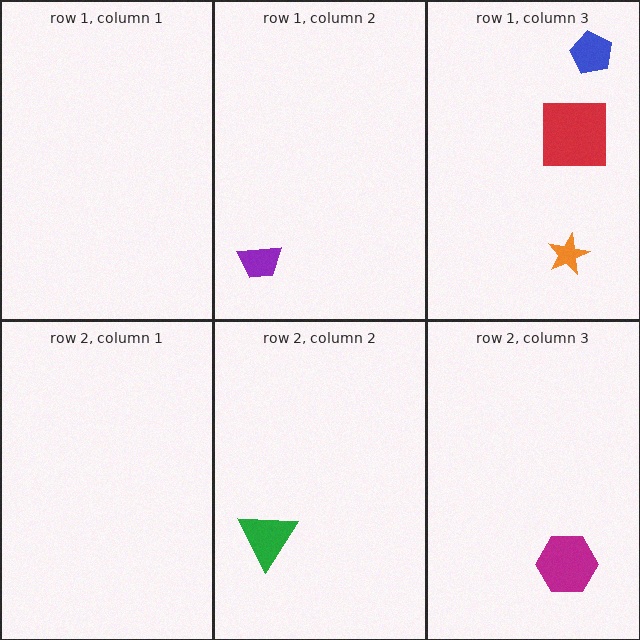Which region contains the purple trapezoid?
The row 1, column 2 region.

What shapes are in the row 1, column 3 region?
The blue pentagon, the red square, the orange star.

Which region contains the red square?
The row 1, column 3 region.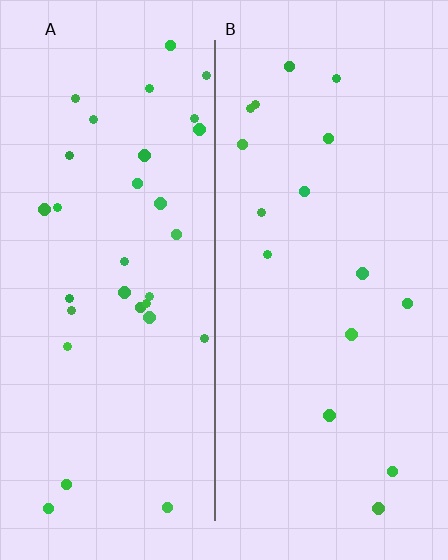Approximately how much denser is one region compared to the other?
Approximately 2.0× — region A over region B.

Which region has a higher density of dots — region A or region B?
A (the left).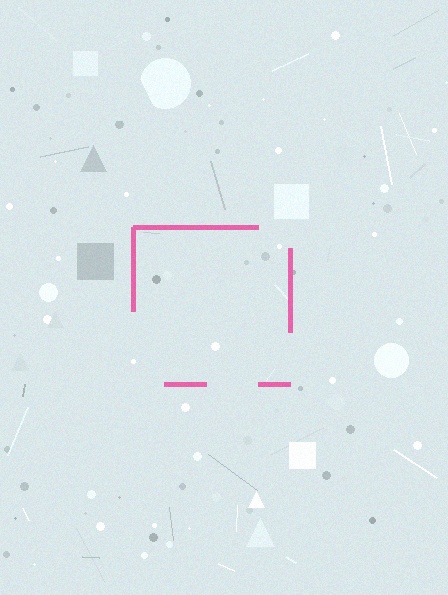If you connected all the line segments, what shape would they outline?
They would outline a square.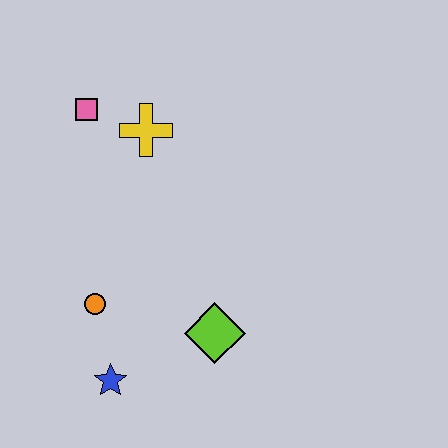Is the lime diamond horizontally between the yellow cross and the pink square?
No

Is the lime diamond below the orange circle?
Yes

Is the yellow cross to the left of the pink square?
No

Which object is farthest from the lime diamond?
The pink square is farthest from the lime diamond.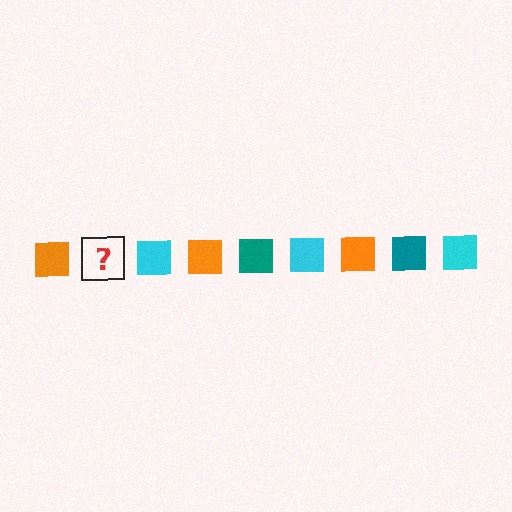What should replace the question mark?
The question mark should be replaced with a teal square.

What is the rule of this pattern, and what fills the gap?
The rule is that the pattern cycles through orange, teal, cyan squares. The gap should be filled with a teal square.